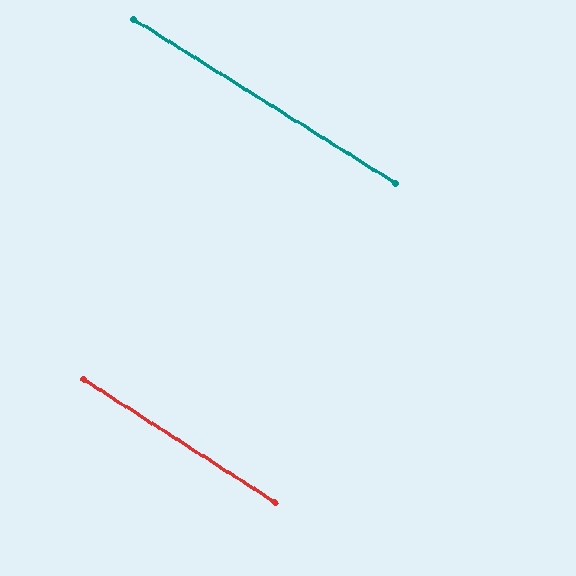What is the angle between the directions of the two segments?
Approximately 1 degree.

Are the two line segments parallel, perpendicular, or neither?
Parallel — their directions differ by only 0.8°.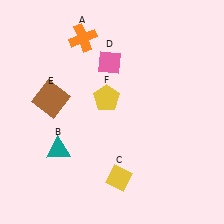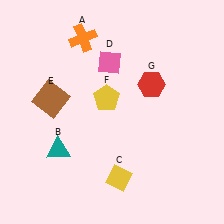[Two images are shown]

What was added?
A red hexagon (G) was added in Image 2.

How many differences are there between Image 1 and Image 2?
There is 1 difference between the two images.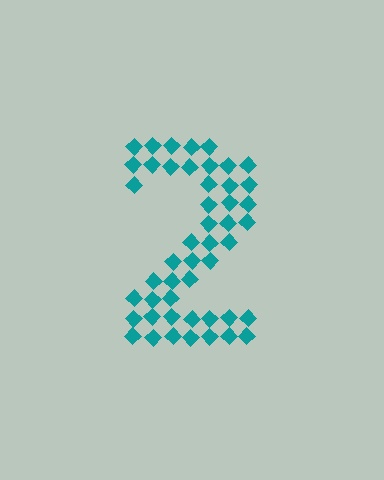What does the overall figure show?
The overall figure shows the digit 2.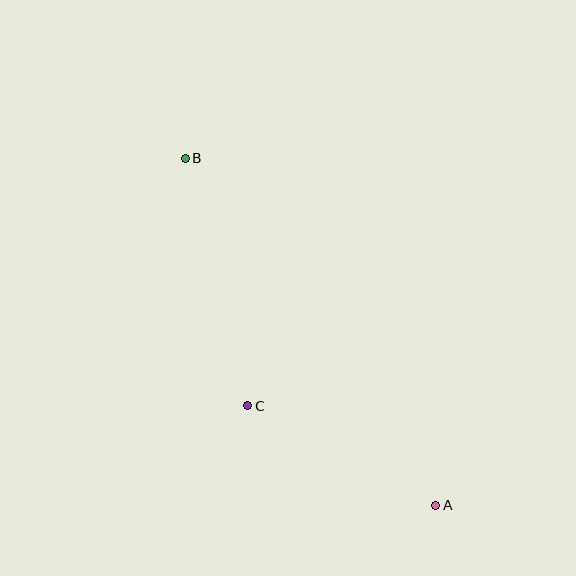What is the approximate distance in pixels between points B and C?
The distance between B and C is approximately 256 pixels.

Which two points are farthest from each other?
Points A and B are farthest from each other.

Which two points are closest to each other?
Points A and C are closest to each other.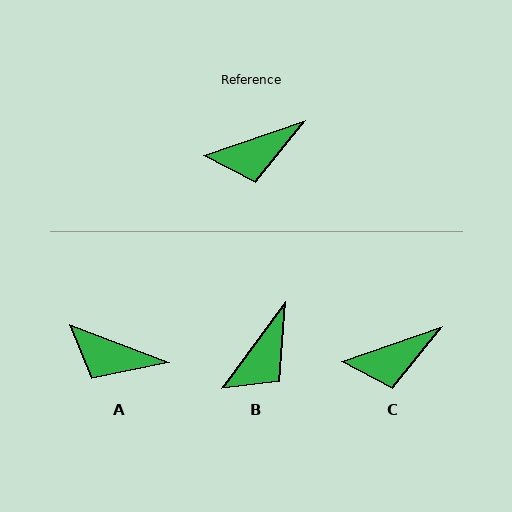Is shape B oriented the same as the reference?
No, it is off by about 34 degrees.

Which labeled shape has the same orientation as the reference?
C.